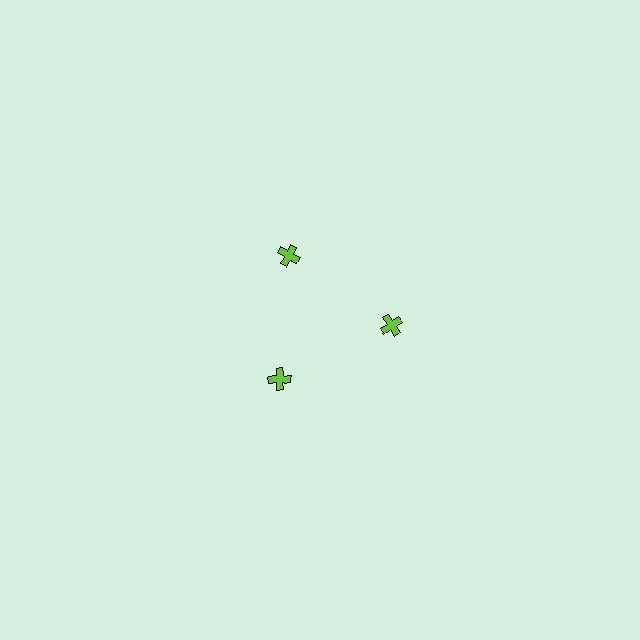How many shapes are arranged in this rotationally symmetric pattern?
There are 3 shapes, arranged in 3 groups of 1.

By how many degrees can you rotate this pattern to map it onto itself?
The pattern maps onto itself every 120 degrees of rotation.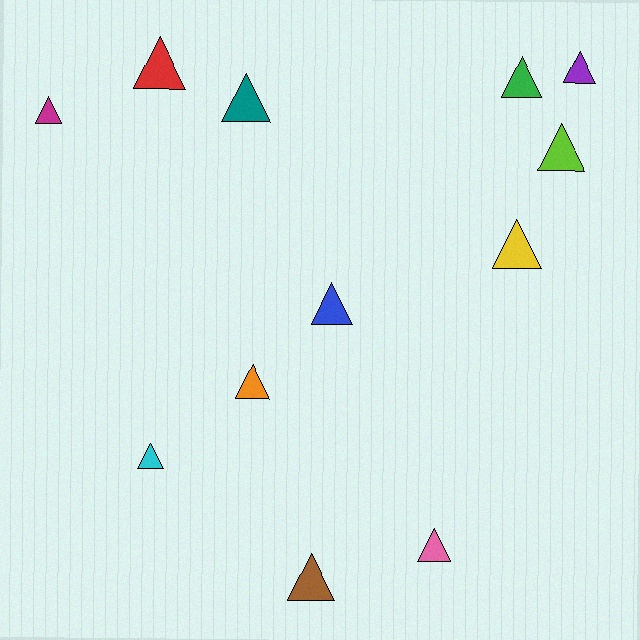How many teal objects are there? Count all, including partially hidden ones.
There is 1 teal object.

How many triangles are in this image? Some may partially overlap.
There are 12 triangles.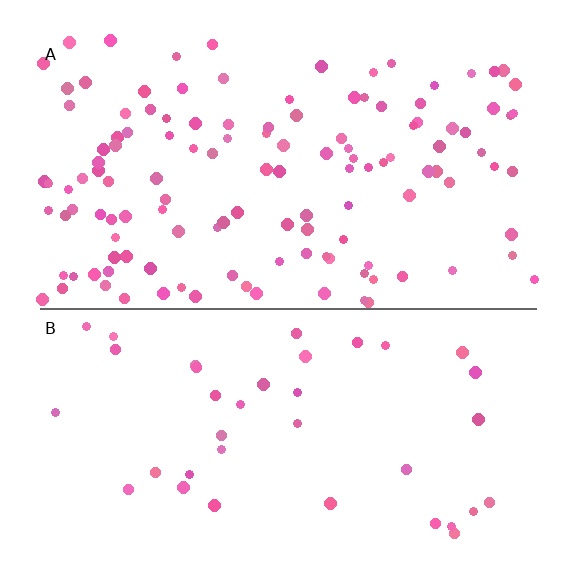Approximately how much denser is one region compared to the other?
Approximately 3.3× — region A over region B.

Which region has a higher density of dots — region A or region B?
A (the top).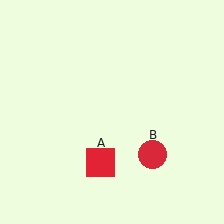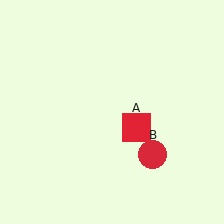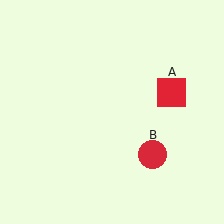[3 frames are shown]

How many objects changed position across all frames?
1 object changed position: red square (object A).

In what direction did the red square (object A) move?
The red square (object A) moved up and to the right.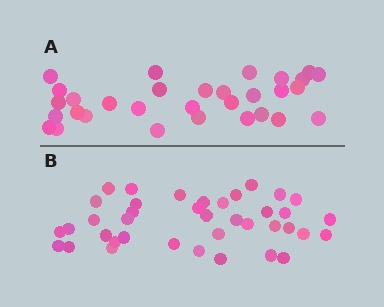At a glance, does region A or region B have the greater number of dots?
Region B (the bottom region) has more dots.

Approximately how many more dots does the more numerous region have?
Region B has roughly 8 or so more dots than region A.